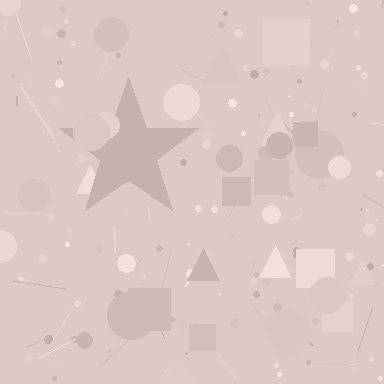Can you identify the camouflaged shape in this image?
The camouflaged shape is a star.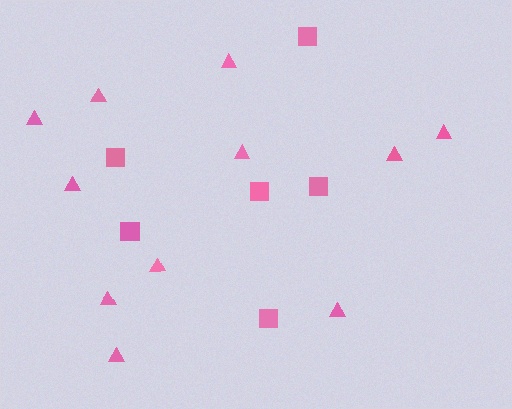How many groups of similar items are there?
There are 2 groups: one group of squares (6) and one group of triangles (11).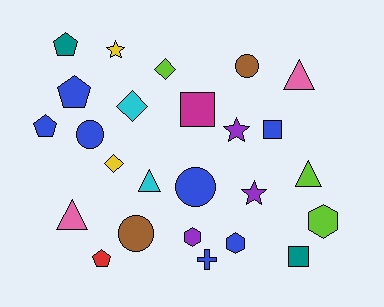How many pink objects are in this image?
There are 2 pink objects.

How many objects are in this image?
There are 25 objects.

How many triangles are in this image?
There are 4 triangles.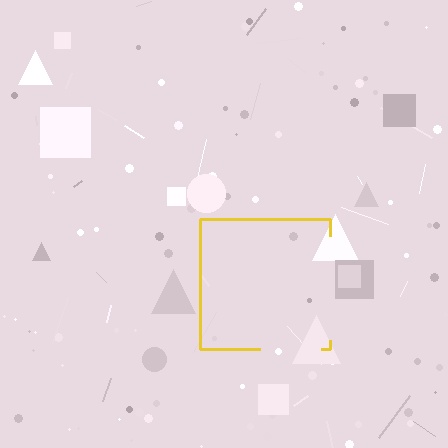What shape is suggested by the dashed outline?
The dashed outline suggests a square.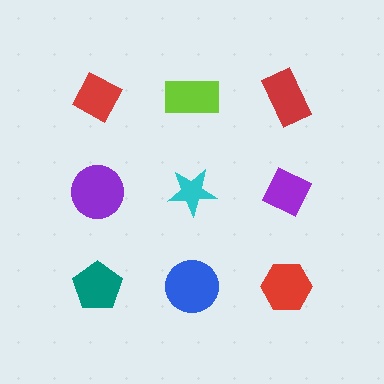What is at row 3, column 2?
A blue circle.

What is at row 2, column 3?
A purple diamond.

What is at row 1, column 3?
A red rectangle.